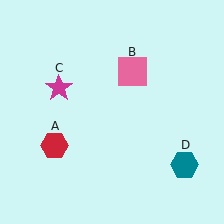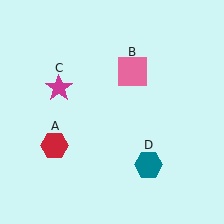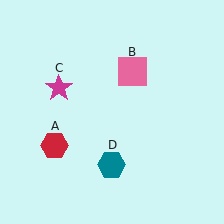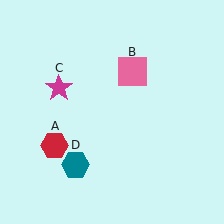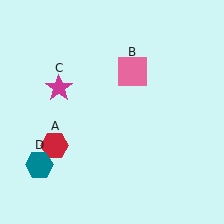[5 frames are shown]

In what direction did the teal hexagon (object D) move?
The teal hexagon (object D) moved left.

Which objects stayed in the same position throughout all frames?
Red hexagon (object A) and pink square (object B) and magenta star (object C) remained stationary.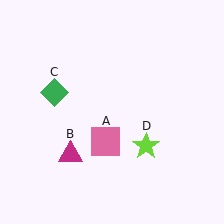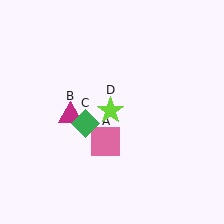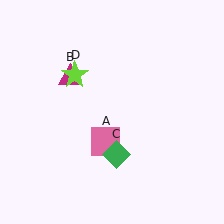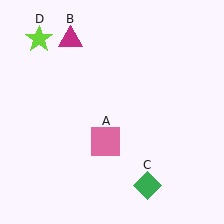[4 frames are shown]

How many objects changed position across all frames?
3 objects changed position: magenta triangle (object B), green diamond (object C), lime star (object D).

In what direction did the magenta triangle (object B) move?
The magenta triangle (object B) moved up.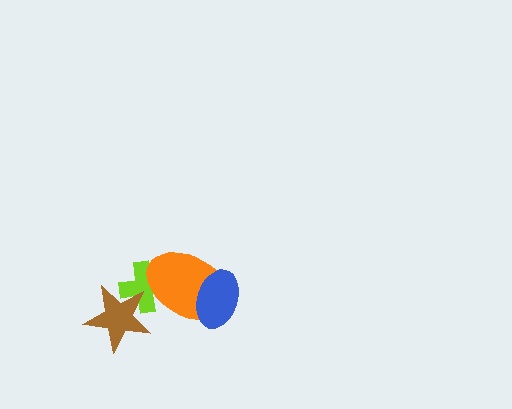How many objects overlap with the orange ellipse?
2 objects overlap with the orange ellipse.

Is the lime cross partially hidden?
Yes, it is partially covered by another shape.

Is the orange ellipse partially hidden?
Yes, it is partially covered by another shape.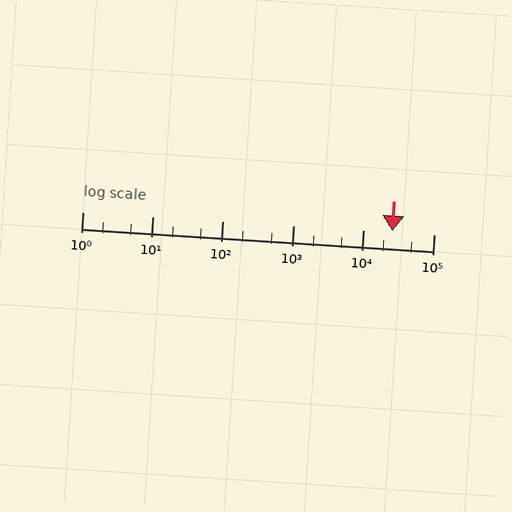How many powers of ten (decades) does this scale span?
The scale spans 5 decades, from 1 to 100000.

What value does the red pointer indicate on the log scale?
The pointer indicates approximately 26000.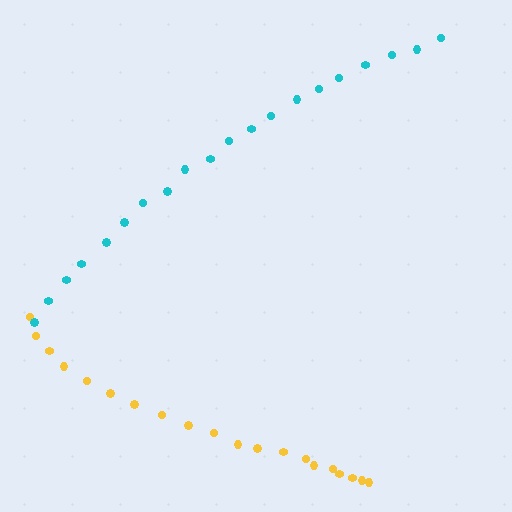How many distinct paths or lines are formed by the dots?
There are 2 distinct paths.